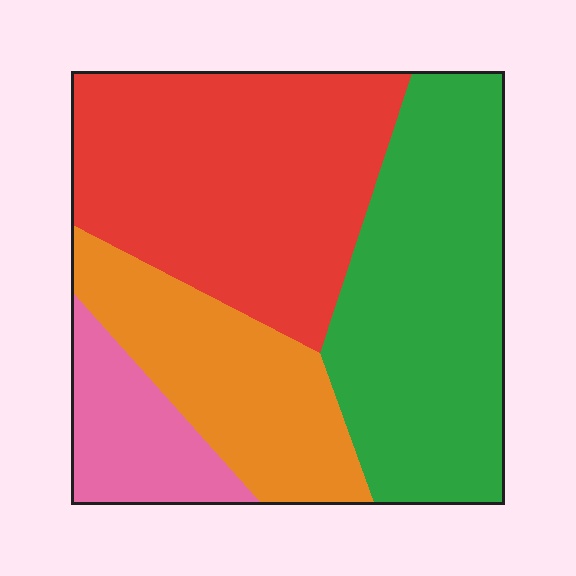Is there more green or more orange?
Green.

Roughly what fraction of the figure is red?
Red takes up between a third and a half of the figure.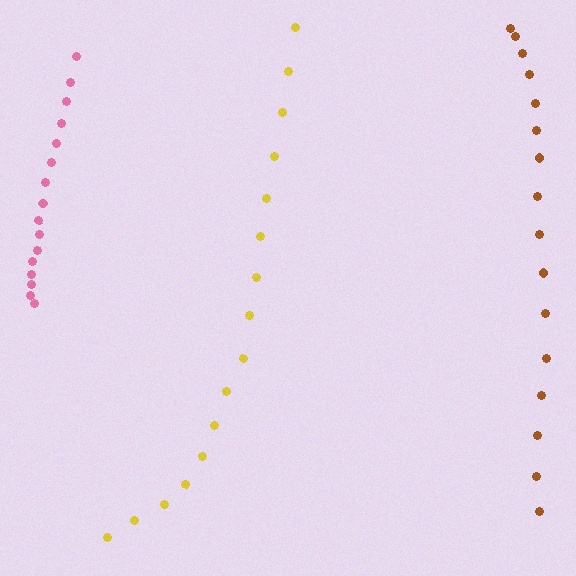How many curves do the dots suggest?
There are 3 distinct paths.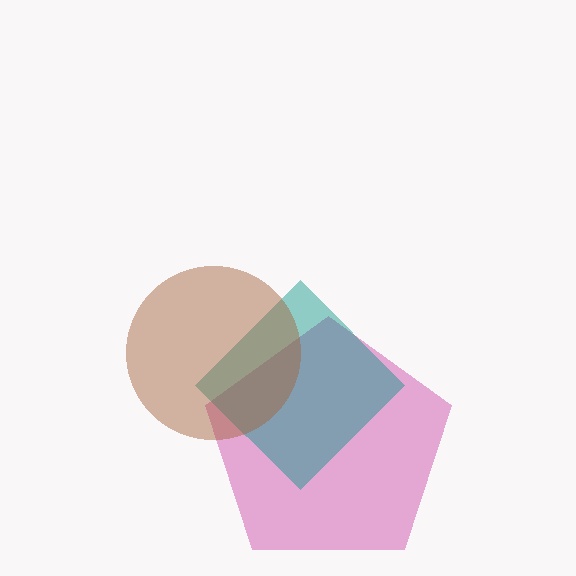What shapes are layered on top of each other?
The layered shapes are: a magenta pentagon, a teal diamond, a brown circle.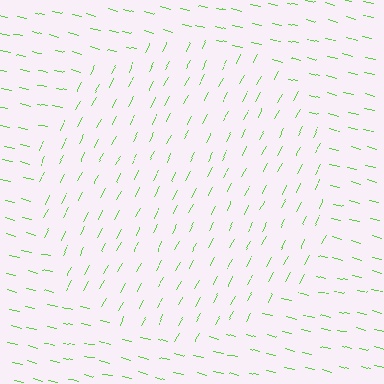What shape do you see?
I see a circle.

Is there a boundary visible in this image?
Yes, there is a texture boundary formed by a change in line orientation.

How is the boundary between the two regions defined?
The boundary is defined purely by a change in line orientation (approximately 75 degrees difference). All lines are the same color and thickness.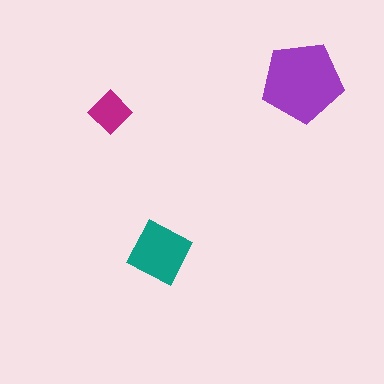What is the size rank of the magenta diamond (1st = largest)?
3rd.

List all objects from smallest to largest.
The magenta diamond, the teal square, the purple pentagon.